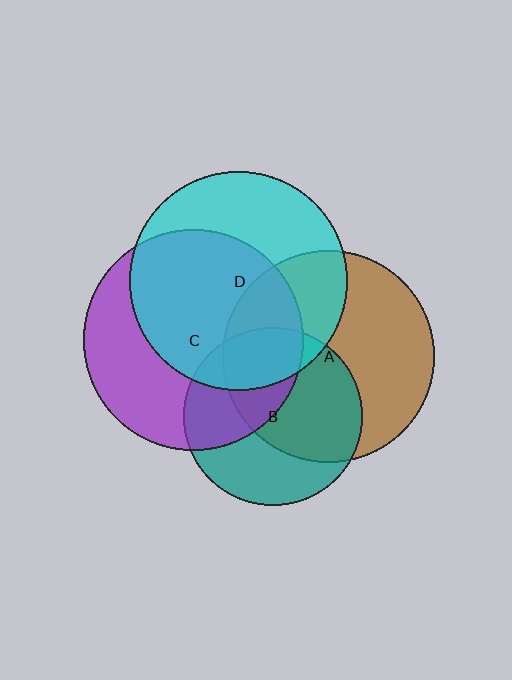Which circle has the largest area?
Circle C (purple).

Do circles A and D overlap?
Yes.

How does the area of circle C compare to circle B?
Approximately 1.5 times.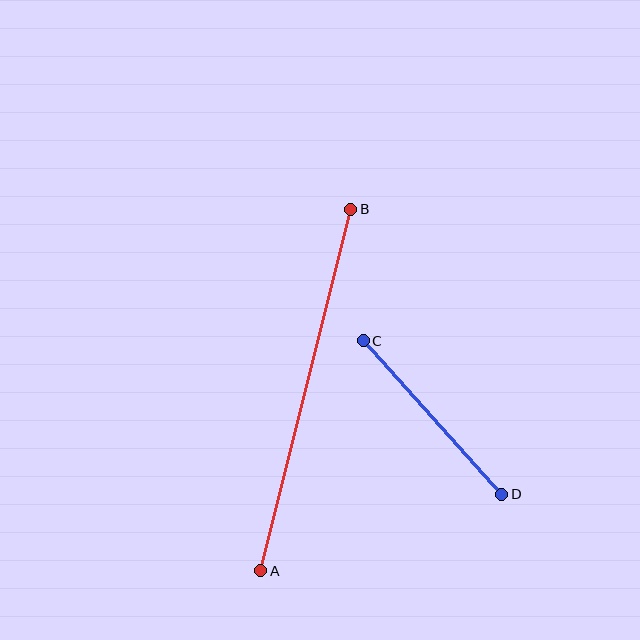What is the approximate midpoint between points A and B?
The midpoint is at approximately (306, 390) pixels.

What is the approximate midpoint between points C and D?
The midpoint is at approximately (432, 418) pixels.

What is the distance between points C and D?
The distance is approximately 207 pixels.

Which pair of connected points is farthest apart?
Points A and B are farthest apart.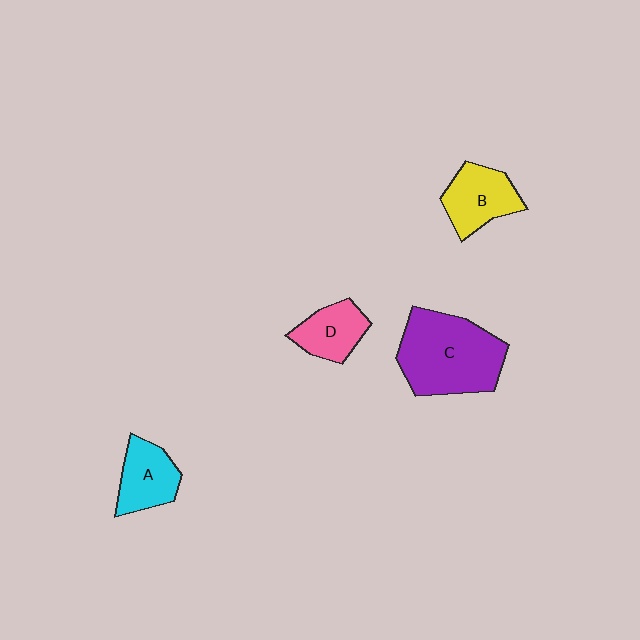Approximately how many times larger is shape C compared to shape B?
Approximately 1.9 times.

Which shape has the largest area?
Shape C (purple).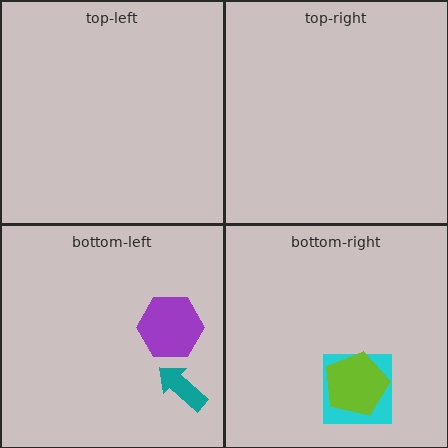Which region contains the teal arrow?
The bottom-left region.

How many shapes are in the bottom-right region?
2.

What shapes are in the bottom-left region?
The teal arrow, the purple hexagon.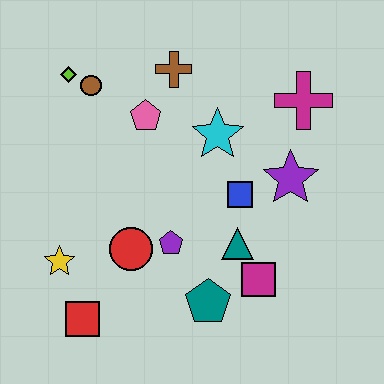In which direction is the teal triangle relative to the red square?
The teal triangle is to the right of the red square.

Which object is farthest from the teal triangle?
The lime diamond is farthest from the teal triangle.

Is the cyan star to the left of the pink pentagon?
No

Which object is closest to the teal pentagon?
The magenta square is closest to the teal pentagon.